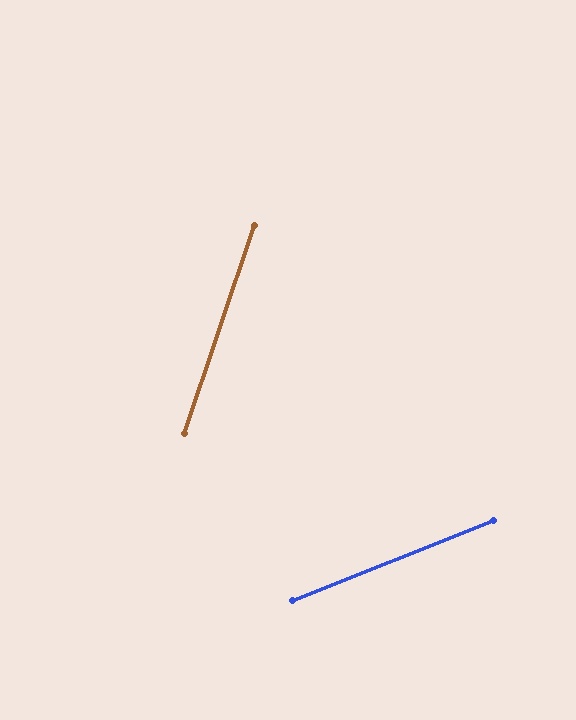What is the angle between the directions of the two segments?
Approximately 50 degrees.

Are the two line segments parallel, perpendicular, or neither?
Neither parallel nor perpendicular — they differ by about 50°.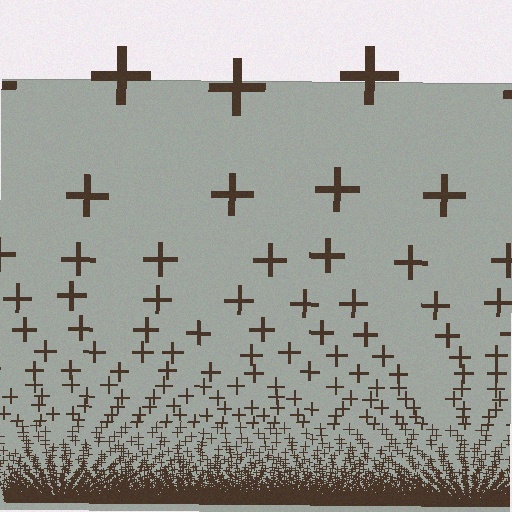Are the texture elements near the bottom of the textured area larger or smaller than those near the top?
Smaller. The gradient is inverted — elements near the bottom are smaller and denser.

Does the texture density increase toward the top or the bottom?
Density increases toward the bottom.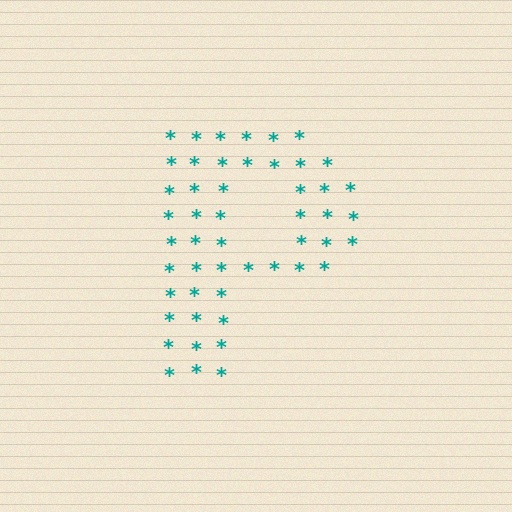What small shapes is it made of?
It is made of small asterisks.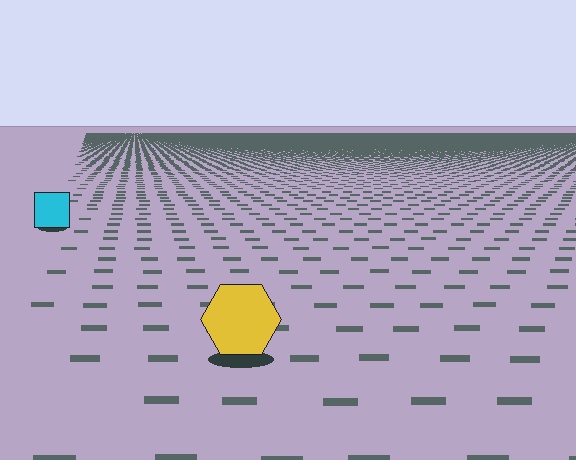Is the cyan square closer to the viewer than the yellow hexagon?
No. The yellow hexagon is closer — you can tell from the texture gradient: the ground texture is coarser near it.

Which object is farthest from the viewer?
The cyan square is farthest from the viewer. It appears smaller and the ground texture around it is denser.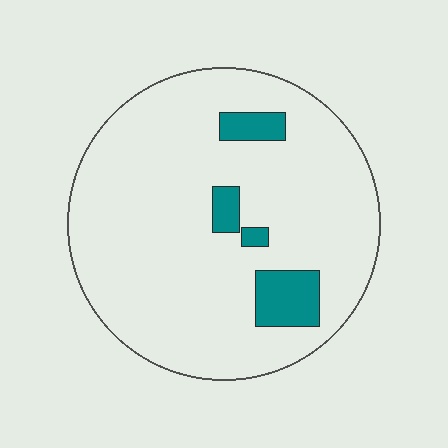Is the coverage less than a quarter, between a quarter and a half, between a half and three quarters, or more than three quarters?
Less than a quarter.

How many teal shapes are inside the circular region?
4.